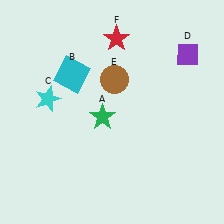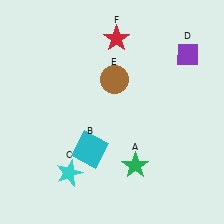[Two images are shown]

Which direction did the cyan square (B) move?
The cyan square (B) moved down.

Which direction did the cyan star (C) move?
The cyan star (C) moved down.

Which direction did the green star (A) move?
The green star (A) moved down.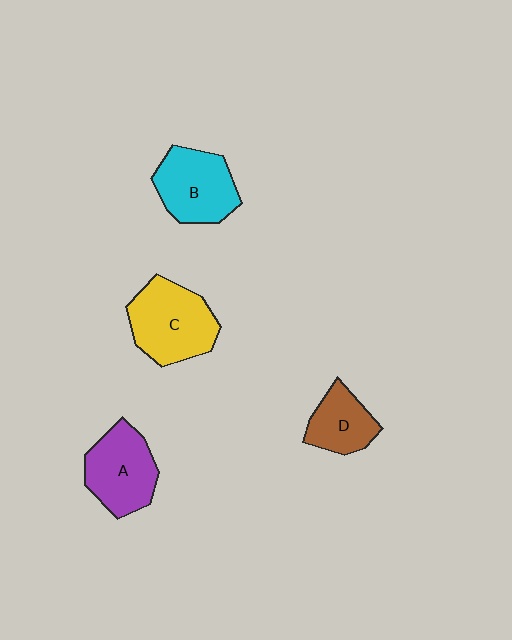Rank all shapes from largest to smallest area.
From largest to smallest: C (yellow), B (cyan), A (purple), D (brown).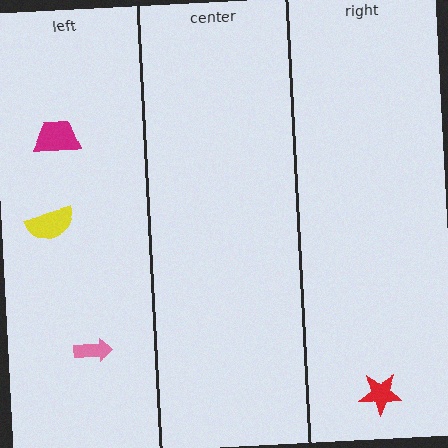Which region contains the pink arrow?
The left region.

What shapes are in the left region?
The magenta trapezoid, the yellow semicircle, the pink arrow.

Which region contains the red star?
The right region.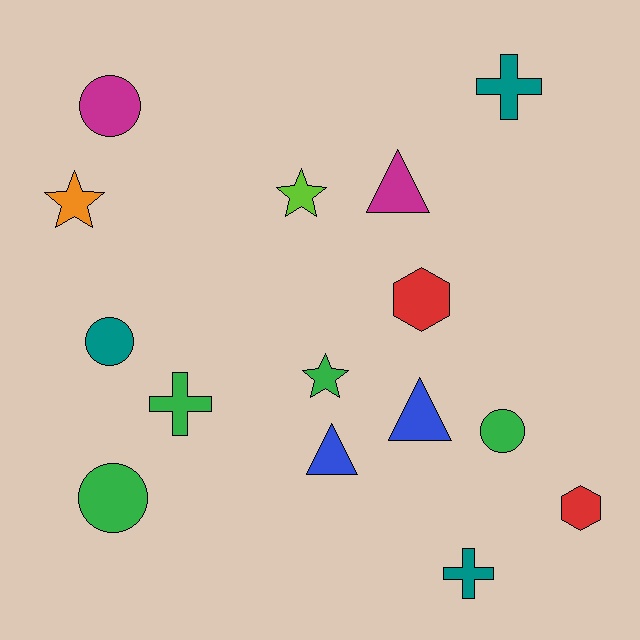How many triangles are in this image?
There are 3 triangles.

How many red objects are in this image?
There are 2 red objects.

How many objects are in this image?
There are 15 objects.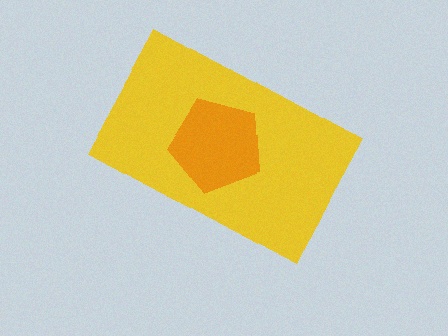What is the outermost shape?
The yellow rectangle.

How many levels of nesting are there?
2.